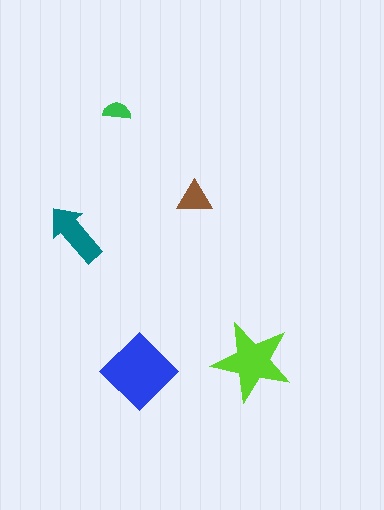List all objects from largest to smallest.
The blue diamond, the lime star, the teal arrow, the brown triangle, the green semicircle.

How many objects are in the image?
There are 5 objects in the image.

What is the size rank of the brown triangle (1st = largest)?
4th.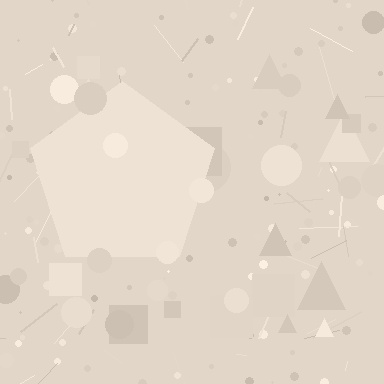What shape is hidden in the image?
A pentagon is hidden in the image.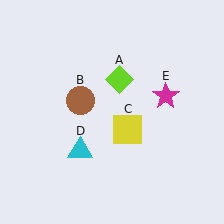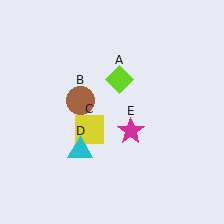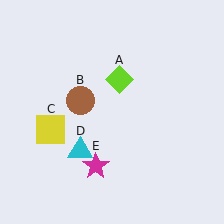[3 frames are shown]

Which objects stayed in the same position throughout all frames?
Lime diamond (object A) and brown circle (object B) and cyan triangle (object D) remained stationary.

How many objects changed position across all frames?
2 objects changed position: yellow square (object C), magenta star (object E).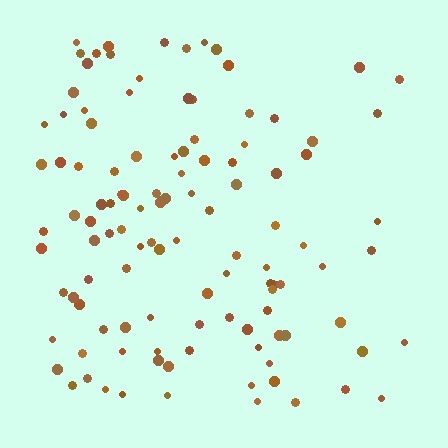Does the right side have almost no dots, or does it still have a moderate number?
Still a moderate number, just noticeably fewer than the left.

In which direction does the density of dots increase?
From right to left, with the left side densest.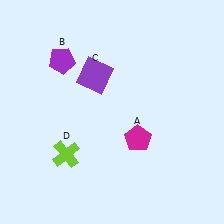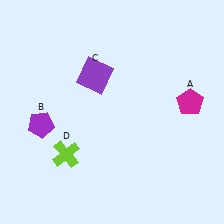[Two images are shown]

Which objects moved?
The objects that moved are: the magenta pentagon (A), the purple pentagon (B).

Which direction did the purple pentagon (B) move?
The purple pentagon (B) moved down.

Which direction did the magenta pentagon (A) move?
The magenta pentagon (A) moved right.